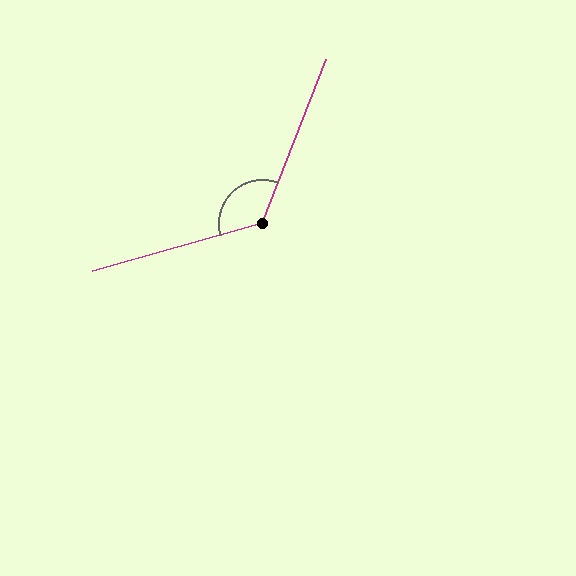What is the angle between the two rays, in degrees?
Approximately 127 degrees.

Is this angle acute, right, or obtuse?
It is obtuse.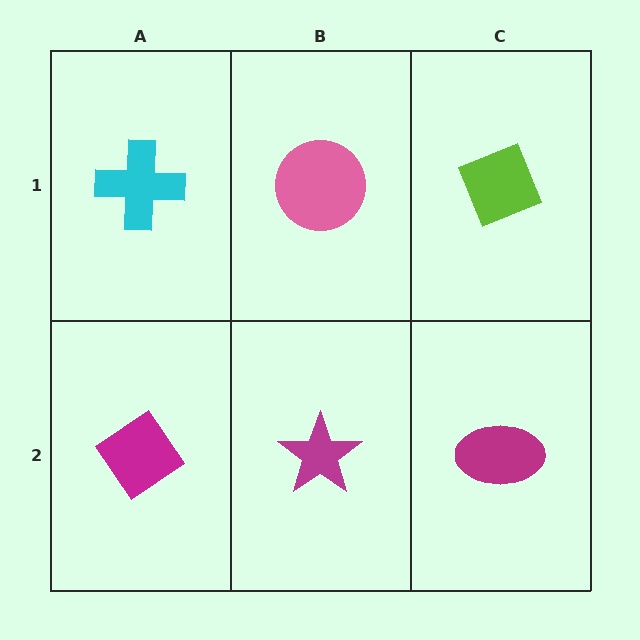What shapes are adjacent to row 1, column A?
A magenta diamond (row 2, column A), a pink circle (row 1, column B).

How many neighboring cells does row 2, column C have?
2.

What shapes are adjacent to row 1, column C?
A magenta ellipse (row 2, column C), a pink circle (row 1, column B).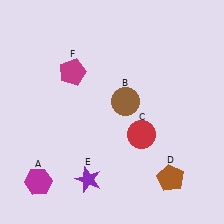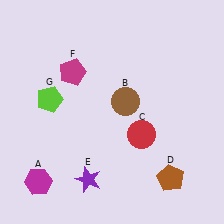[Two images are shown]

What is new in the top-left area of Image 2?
A lime pentagon (G) was added in the top-left area of Image 2.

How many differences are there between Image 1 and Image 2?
There is 1 difference between the two images.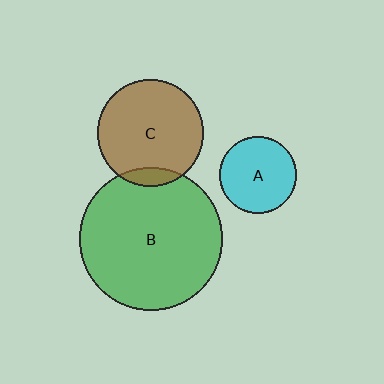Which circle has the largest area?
Circle B (green).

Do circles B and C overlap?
Yes.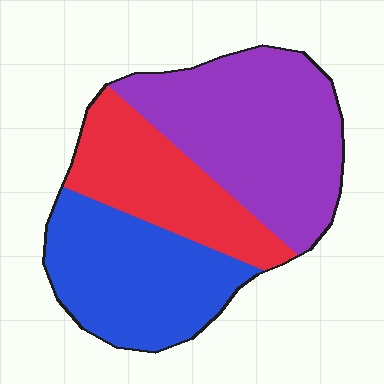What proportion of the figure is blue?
Blue covers 32% of the figure.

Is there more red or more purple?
Purple.